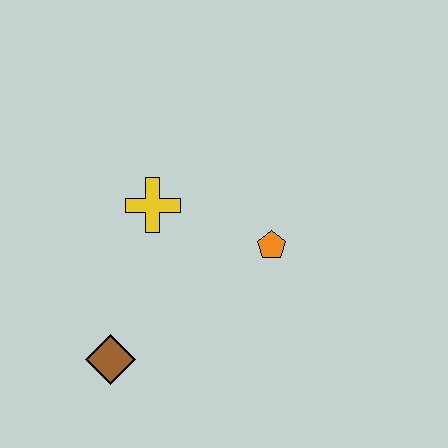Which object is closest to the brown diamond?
The yellow cross is closest to the brown diamond.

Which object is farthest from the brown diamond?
The orange pentagon is farthest from the brown diamond.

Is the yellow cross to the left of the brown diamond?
No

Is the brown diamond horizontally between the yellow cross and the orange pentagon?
No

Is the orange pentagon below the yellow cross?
Yes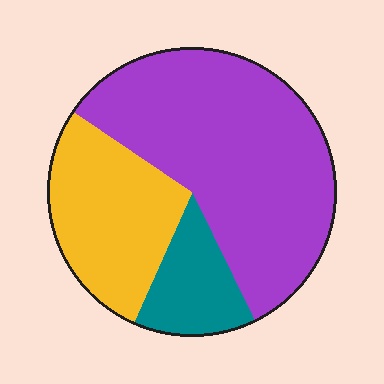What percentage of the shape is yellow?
Yellow covers about 30% of the shape.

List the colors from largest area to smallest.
From largest to smallest: purple, yellow, teal.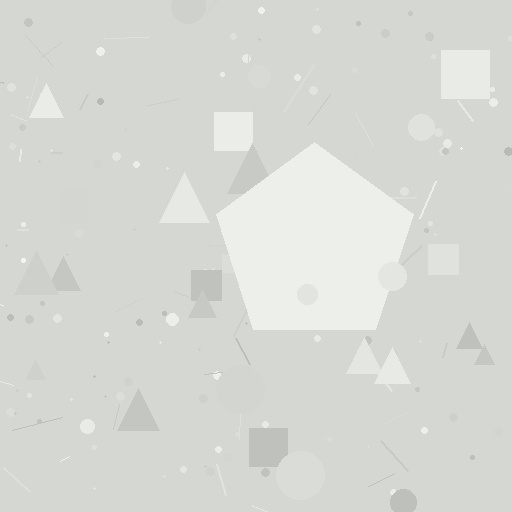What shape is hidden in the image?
A pentagon is hidden in the image.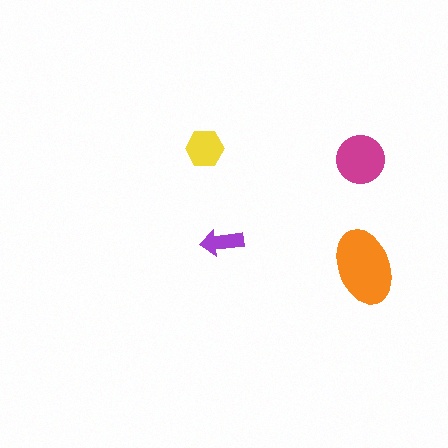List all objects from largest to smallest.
The orange ellipse, the magenta circle, the yellow hexagon, the purple arrow.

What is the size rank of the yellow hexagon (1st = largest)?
3rd.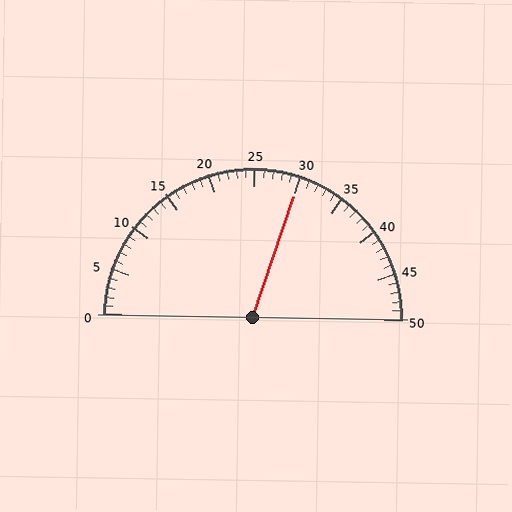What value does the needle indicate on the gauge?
The needle indicates approximately 30.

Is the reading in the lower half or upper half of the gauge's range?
The reading is in the upper half of the range (0 to 50).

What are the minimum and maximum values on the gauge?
The gauge ranges from 0 to 50.